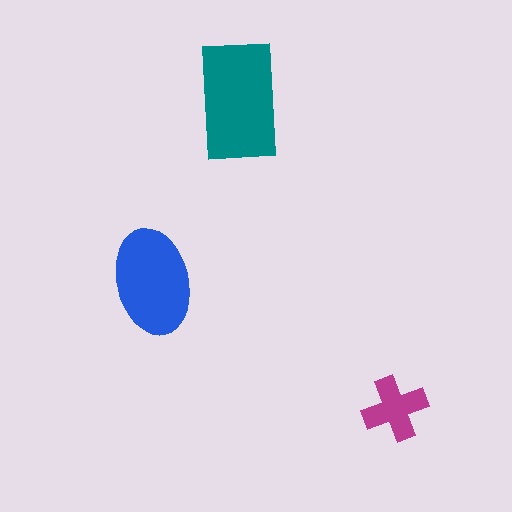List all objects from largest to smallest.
The teal rectangle, the blue ellipse, the magenta cross.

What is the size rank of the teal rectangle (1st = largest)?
1st.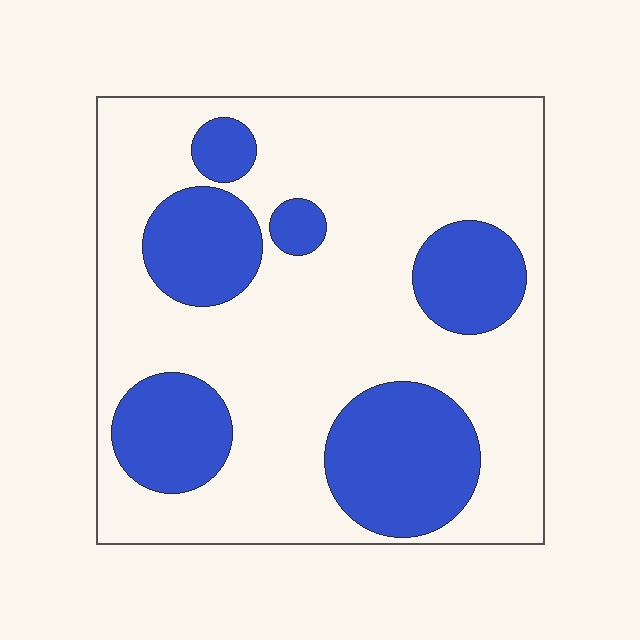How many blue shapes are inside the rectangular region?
6.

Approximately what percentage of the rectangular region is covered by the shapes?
Approximately 30%.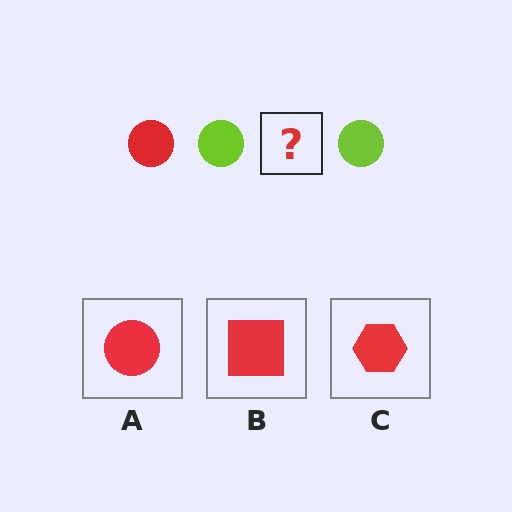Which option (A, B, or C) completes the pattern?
A.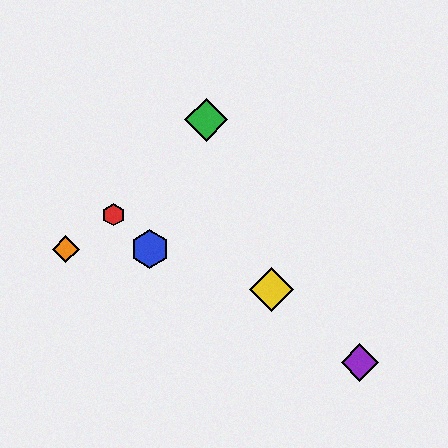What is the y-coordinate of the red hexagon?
The red hexagon is at y≈215.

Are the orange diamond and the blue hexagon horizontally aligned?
Yes, both are at y≈249.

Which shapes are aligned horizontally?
The blue hexagon, the orange diamond are aligned horizontally.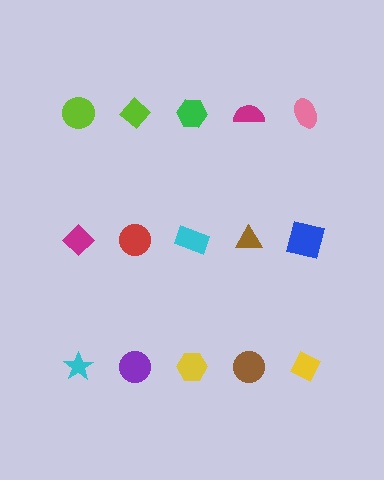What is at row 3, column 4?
A brown circle.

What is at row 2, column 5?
A blue square.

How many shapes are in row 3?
5 shapes.